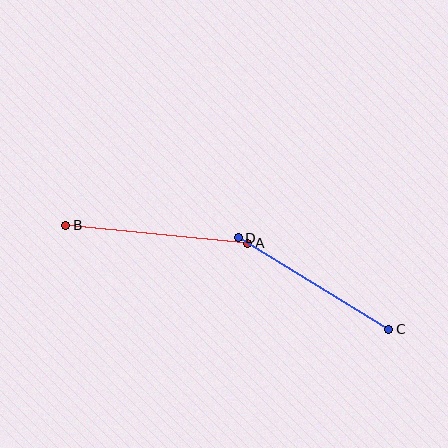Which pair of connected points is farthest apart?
Points A and B are farthest apart.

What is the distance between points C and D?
The distance is approximately 176 pixels.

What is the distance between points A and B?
The distance is approximately 183 pixels.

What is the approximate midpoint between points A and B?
The midpoint is at approximately (157, 234) pixels.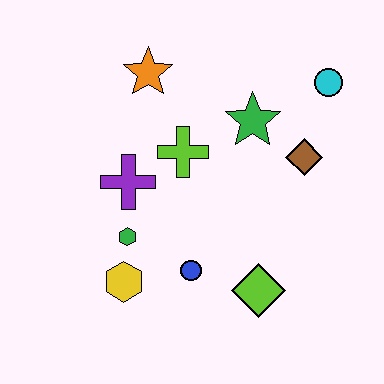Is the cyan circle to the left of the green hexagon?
No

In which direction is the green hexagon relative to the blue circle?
The green hexagon is to the left of the blue circle.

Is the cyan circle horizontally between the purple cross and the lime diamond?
No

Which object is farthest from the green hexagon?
The cyan circle is farthest from the green hexagon.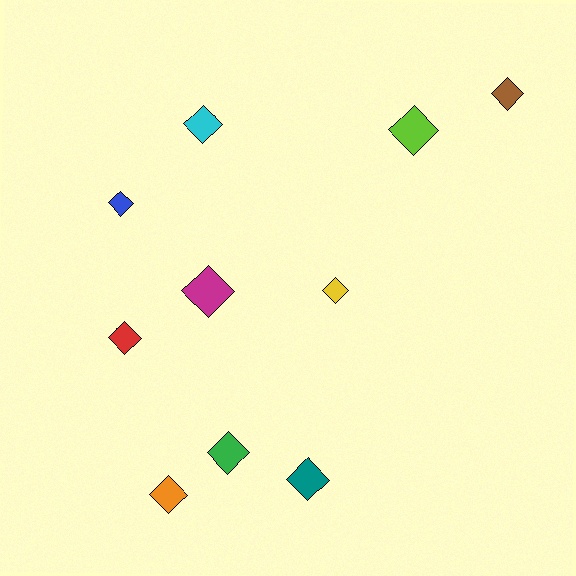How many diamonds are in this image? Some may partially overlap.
There are 10 diamonds.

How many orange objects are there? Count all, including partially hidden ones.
There is 1 orange object.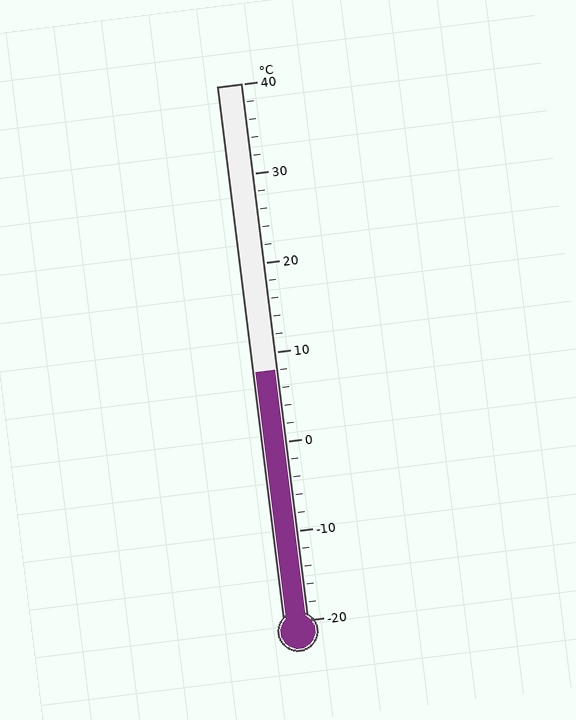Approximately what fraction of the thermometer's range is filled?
The thermometer is filled to approximately 45% of its range.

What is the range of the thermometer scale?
The thermometer scale ranges from -20°C to 40°C.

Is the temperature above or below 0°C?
The temperature is above 0°C.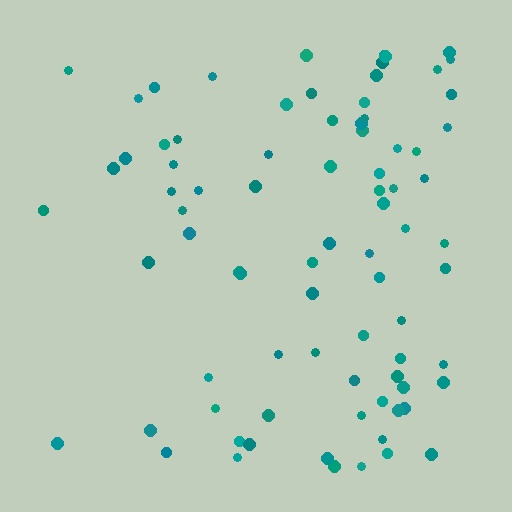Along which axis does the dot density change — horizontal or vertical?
Horizontal.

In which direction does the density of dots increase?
From left to right, with the right side densest.